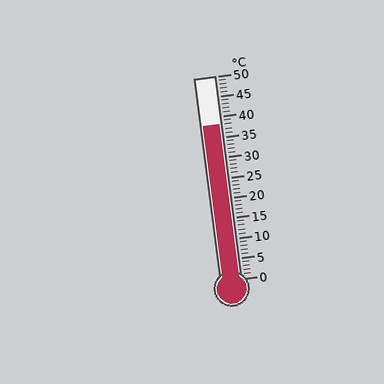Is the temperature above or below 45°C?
The temperature is below 45°C.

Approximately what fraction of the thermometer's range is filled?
The thermometer is filled to approximately 75% of its range.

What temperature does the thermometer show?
The thermometer shows approximately 38°C.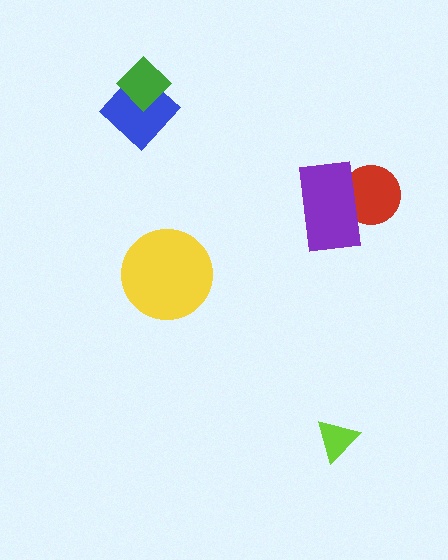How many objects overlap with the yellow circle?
0 objects overlap with the yellow circle.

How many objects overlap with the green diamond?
1 object overlaps with the green diamond.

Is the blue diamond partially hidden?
Yes, it is partially covered by another shape.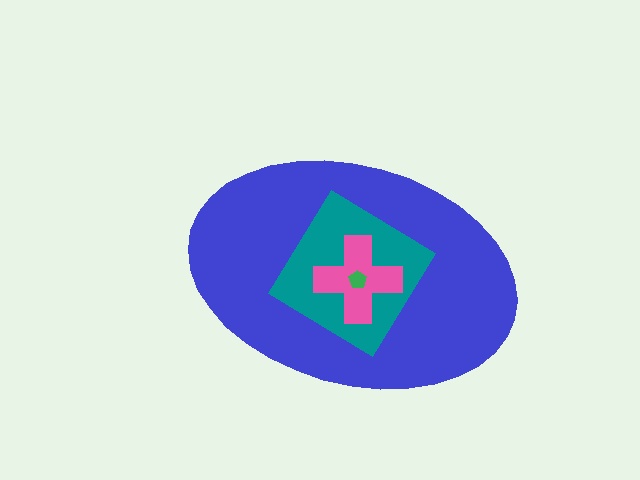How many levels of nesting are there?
4.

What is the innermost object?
The green pentagon.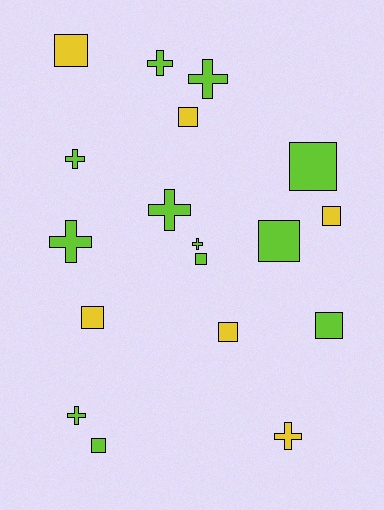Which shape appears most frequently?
Square, with 10 objects.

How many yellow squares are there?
There are 5 yellow squares.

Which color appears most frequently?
Lime, with 12 objects.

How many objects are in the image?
There are 18 objects.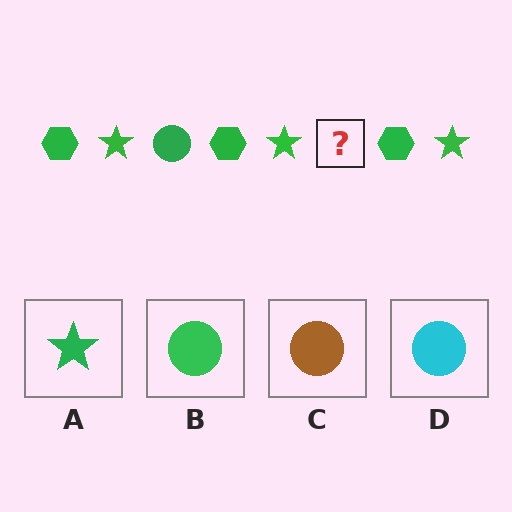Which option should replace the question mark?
Option B.